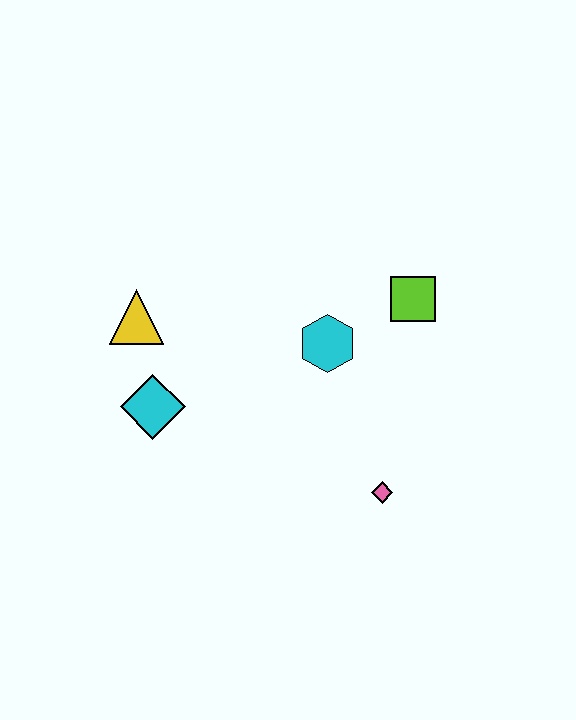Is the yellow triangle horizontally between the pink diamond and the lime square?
No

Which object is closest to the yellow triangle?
The cyan diamond is closest to the yellow triangle.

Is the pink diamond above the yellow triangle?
No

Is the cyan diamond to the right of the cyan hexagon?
No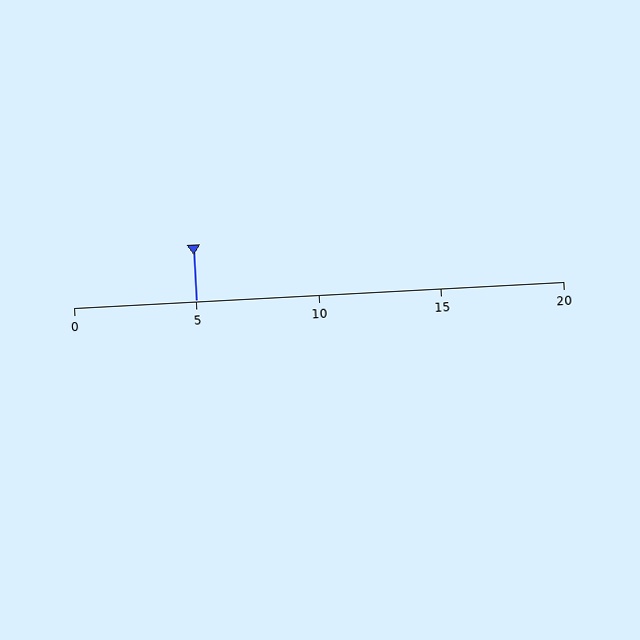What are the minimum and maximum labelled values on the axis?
The axis runs from 0 to 20.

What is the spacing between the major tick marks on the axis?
The major ticks are spaced 5 apart.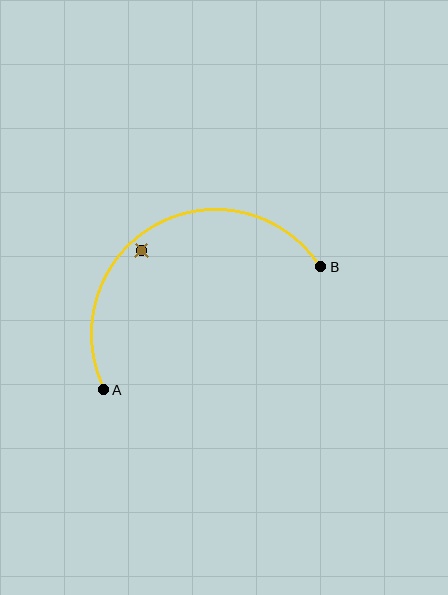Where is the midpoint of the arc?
The arc midpoint is the point on the curve farthest from the straight line joining A and B. It sits above that line.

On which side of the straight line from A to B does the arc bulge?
The arc bulges above the straight line connecting A and B.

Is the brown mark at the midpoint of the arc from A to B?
No — the brown mark does not lie on the arc at all. It sits slightly inside the curve.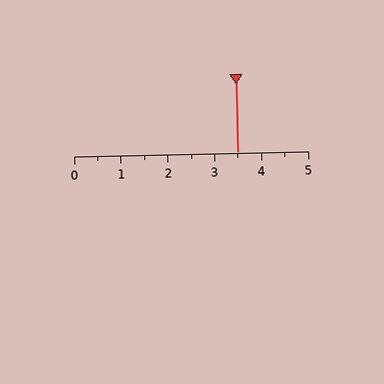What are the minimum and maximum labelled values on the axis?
The axis runs from 0 to 5.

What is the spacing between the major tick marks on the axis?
The major ticks are spaced 1 apart.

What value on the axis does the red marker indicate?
The marker indicates approximately 3.5.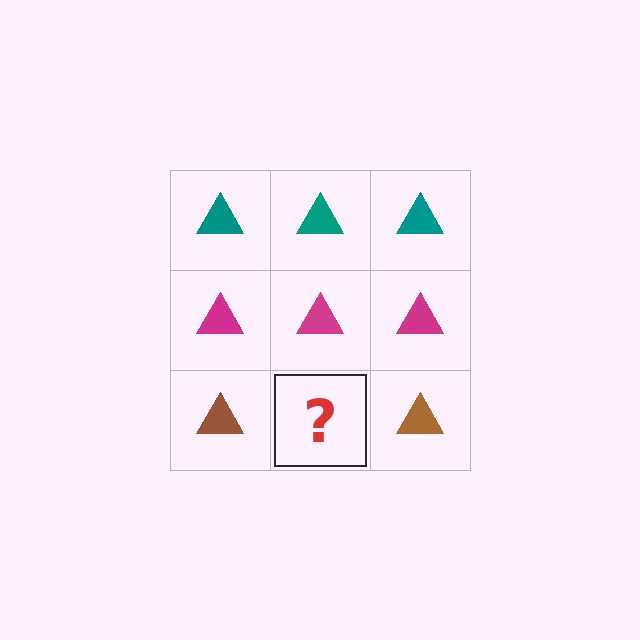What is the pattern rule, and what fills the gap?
The rule is that each row has a consistent color. The gap should be filled with a brown triangle.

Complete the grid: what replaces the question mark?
The question mark should be replaced with a brown triangle.